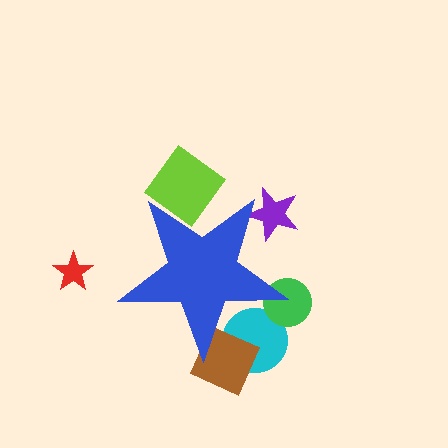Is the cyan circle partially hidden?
Yes, the cyan circle is partially hidden behind the blue star.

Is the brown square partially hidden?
Yes, the brown square is partially hidden behind the blue star.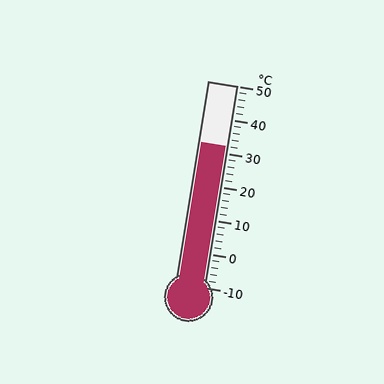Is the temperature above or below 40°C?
The temperature is below 40°C.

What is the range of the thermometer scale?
The thermometer scale ranges from -10°C to 50°C.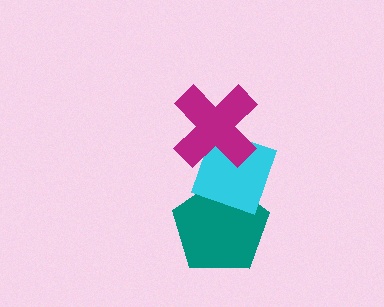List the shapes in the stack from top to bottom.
From top to bottom: the magenta cross, the cyan diamond, the teal pentagon.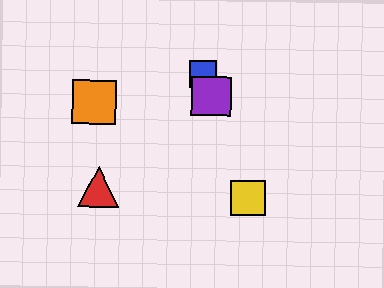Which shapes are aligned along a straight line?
The blue square, the green triangle, the yellow square, the purple square are aligned along a straight line.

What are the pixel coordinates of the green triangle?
The green triangle is at (213, 101).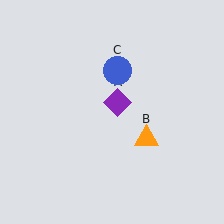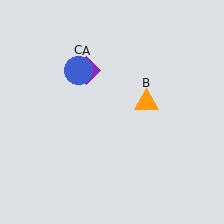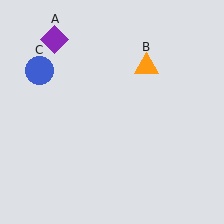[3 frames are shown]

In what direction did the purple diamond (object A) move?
The purple diamond (object A) moved up and to the left.